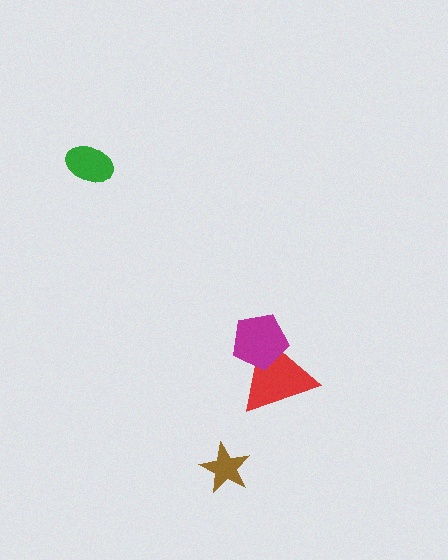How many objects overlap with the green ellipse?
0 objects overlap with the green ellipse.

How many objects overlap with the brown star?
0 objects overlap with the brown star.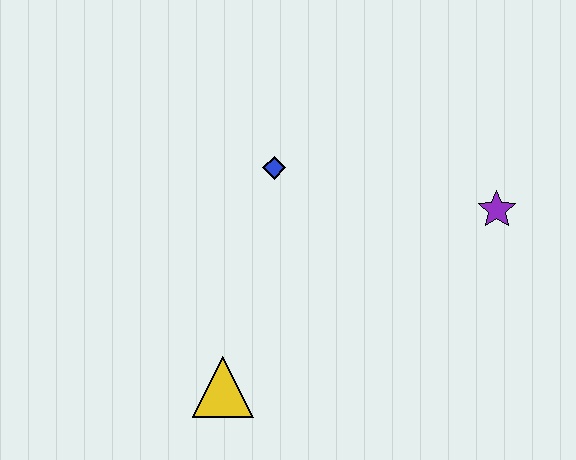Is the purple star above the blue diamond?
No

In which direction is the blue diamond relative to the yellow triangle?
The blue diamond is above the yellow triangle.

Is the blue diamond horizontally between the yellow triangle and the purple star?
Yes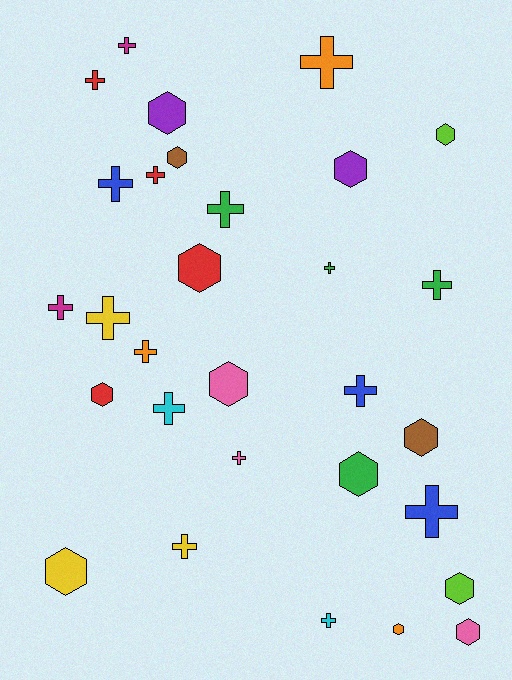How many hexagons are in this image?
There are 13 hexagons.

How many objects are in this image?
There are 30 objects.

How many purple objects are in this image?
There are 2 purple objects.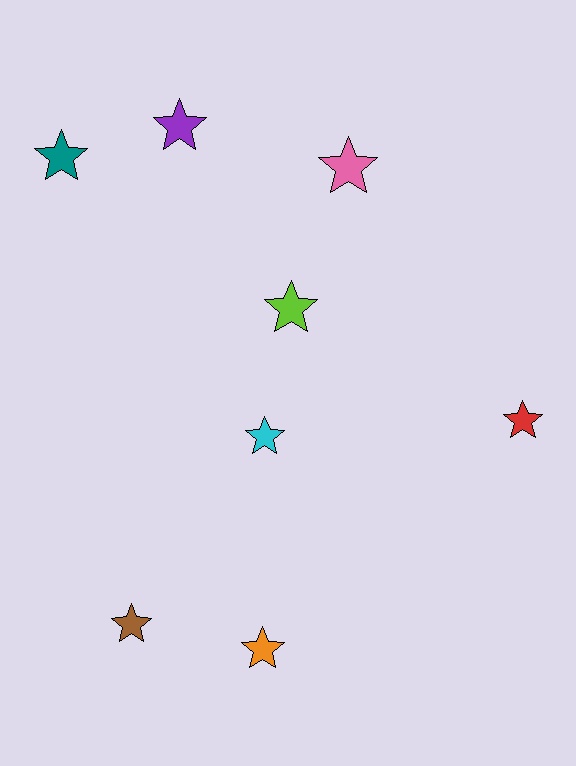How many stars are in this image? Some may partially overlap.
There are 8 stars.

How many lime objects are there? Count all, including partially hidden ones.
There is 1 lime object.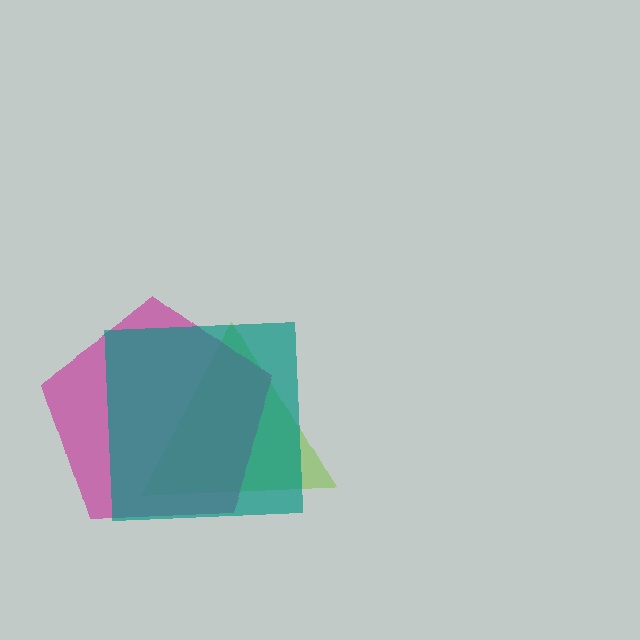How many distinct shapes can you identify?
There are 3 distinct shapes: a lime triangle, a magenta pentagon, a teal square.